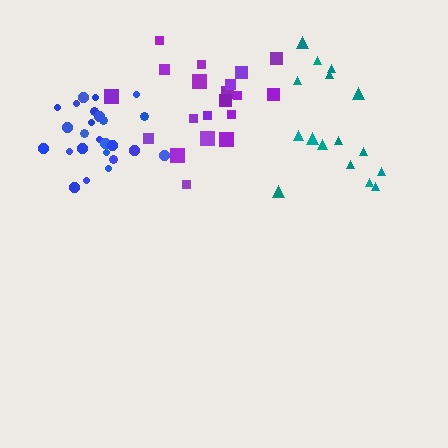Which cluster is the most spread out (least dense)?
Teal.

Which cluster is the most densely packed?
Blue.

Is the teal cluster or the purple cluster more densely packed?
Purple.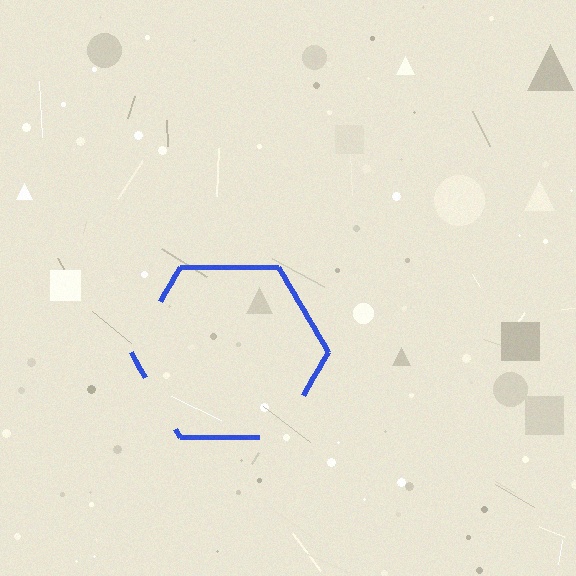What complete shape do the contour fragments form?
The contour fragments form a hexagon.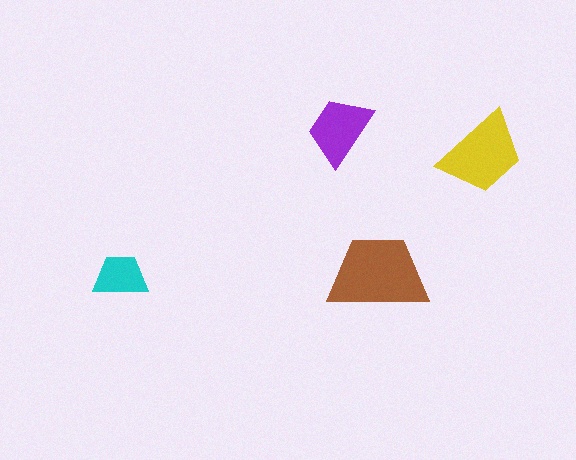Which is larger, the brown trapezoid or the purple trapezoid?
The brown one.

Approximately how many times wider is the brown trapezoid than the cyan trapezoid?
About 2 times wider.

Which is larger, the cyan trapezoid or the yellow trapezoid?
The yellow one.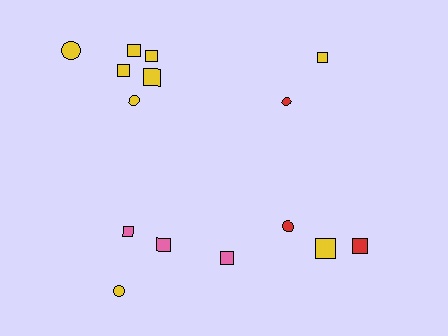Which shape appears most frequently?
Square, with 10 objects.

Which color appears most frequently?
Yellow, with 9 objects.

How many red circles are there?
There are 2 red circles.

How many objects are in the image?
There are 15 objects.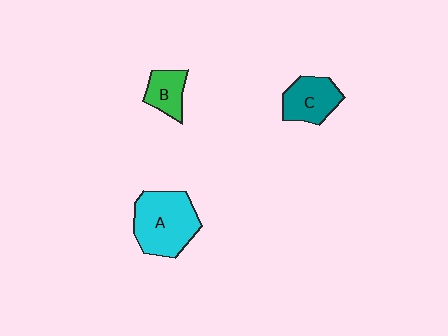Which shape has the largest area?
Shape A (cyan).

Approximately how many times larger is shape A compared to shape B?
Approximately 2.3 times.